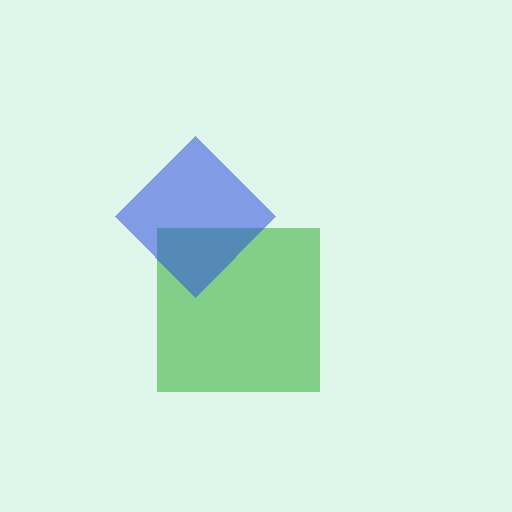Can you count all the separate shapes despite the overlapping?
Yes, there are 2 separate shapes.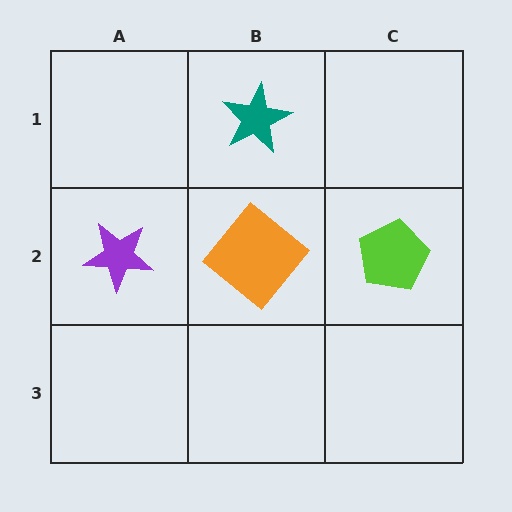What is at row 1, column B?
A teal star.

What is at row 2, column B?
An orange diamond.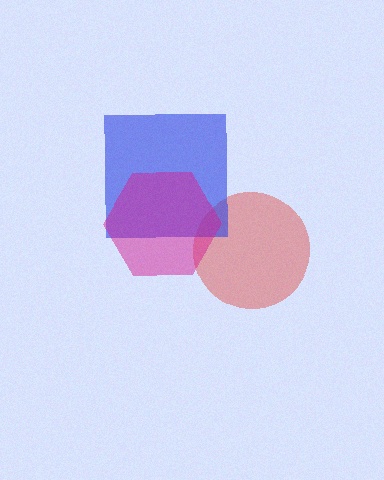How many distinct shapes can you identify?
There are 3 distinct shapes: a red circle, a blue square, a magenta hexagon.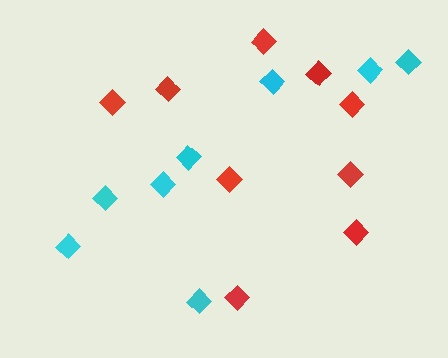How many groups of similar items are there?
There are 2 groups: one group of red diamonds (9) and one group of cyan diamonds (8).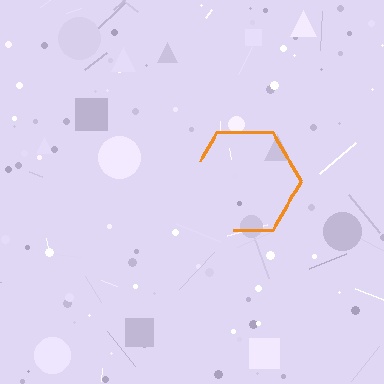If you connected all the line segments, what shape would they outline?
They would outline a hexagon.